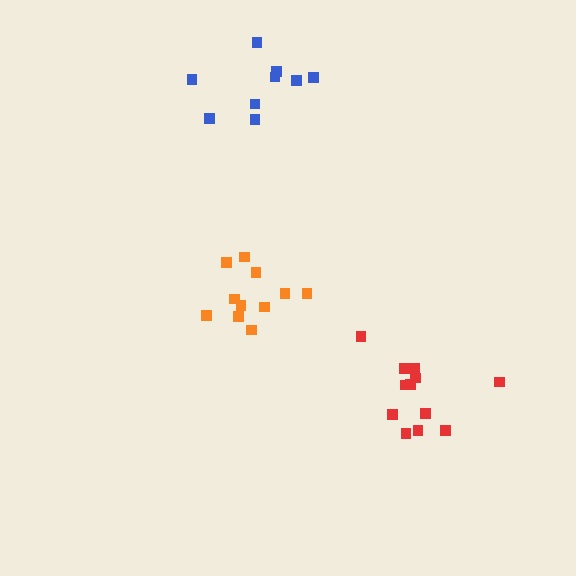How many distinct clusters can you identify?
There are 3 distinct clusters.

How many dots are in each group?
Group 1: 11 dots, Group 2: 12 dots, Group 3: 9 dots (32 total).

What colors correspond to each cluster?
The clusters are colored: orange, red, blue.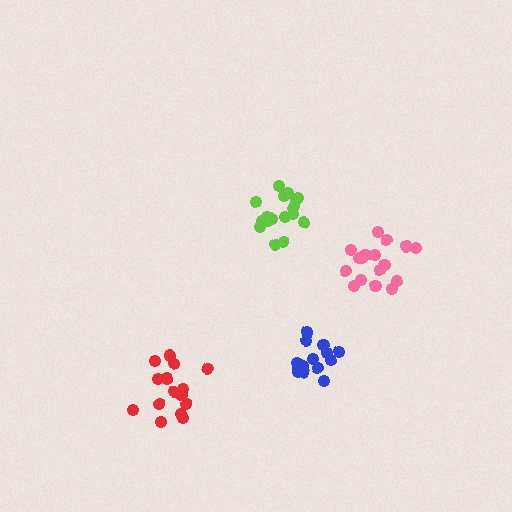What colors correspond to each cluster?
The clusters are colored: red, pink, lime, blue.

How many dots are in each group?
Group 1: 16 dots, Group 2: 17 dots, Group 3: 17 dots, Group 4: 14 dots (64 total).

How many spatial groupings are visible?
There are 4 spatial groupings.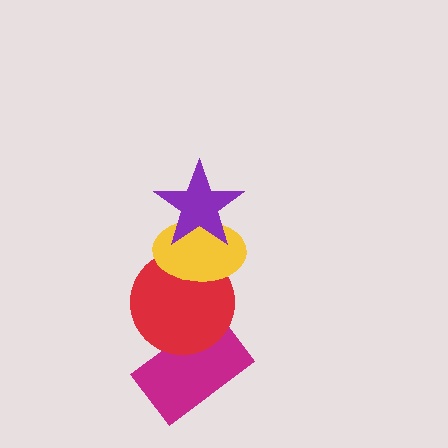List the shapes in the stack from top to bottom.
From top to bottom: the purple star, the yellow ellipse, the red circle, the magenta rectangle.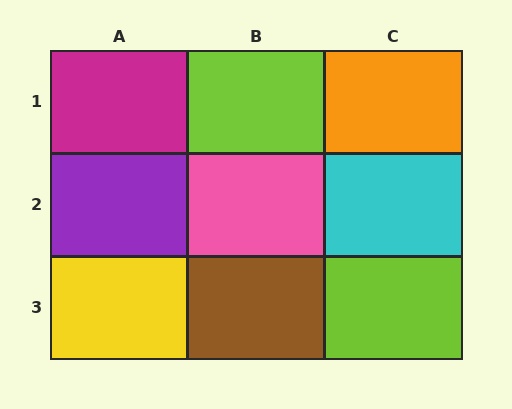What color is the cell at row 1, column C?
Orange.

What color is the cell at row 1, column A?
Magenta.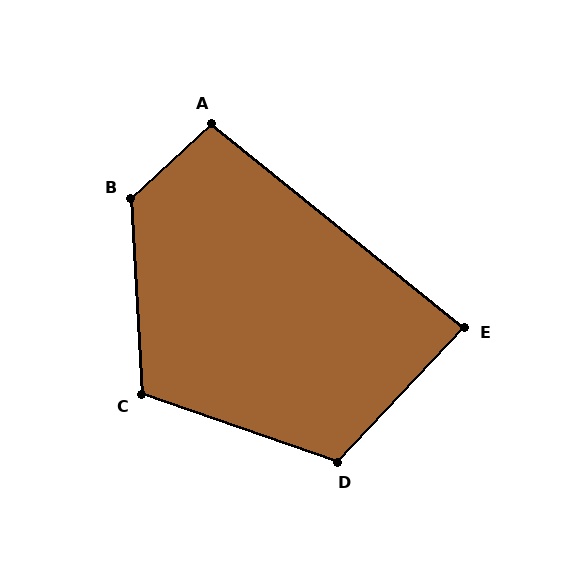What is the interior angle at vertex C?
Approximately 112 degrees (obtuse).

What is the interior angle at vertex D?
Approximately 114 degrees (obtuse).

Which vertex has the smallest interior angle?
E, at approximately 85 degrees.